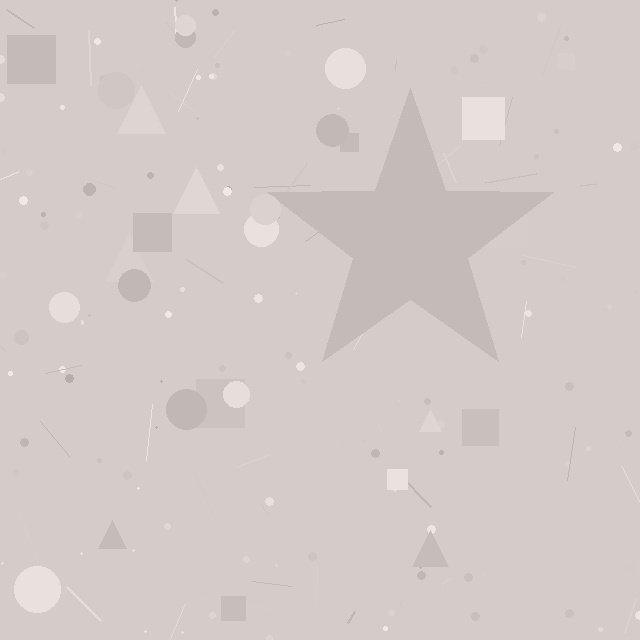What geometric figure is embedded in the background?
A star is embedded in the background.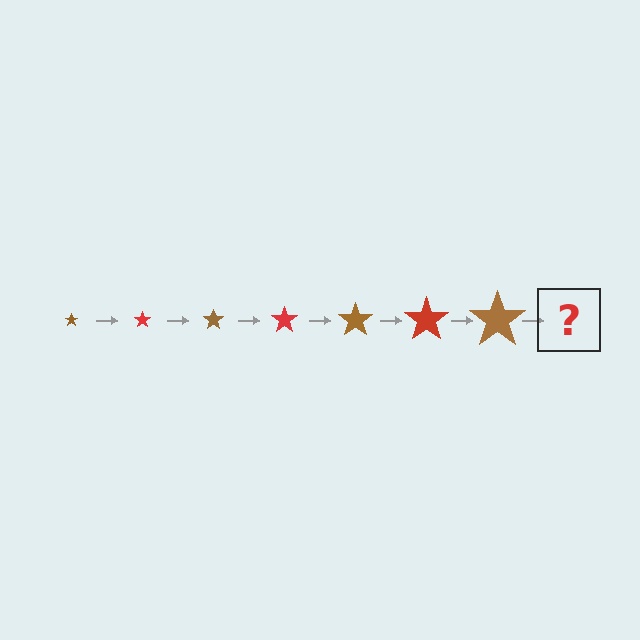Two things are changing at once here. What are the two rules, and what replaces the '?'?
The two rules are that the star grows larger each step and the color cycles through brown and red. The '?' should be a red star, larger than the previous one.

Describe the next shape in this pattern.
It should be a red star, larger than the previous one.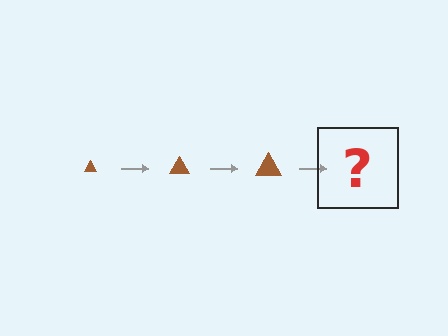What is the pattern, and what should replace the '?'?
The pattern is that the triangle gets progressively larger each step. The '?' should be a brown triangle, larger than the previous one.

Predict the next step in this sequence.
The next step is a brown triangle, larger than the previous one.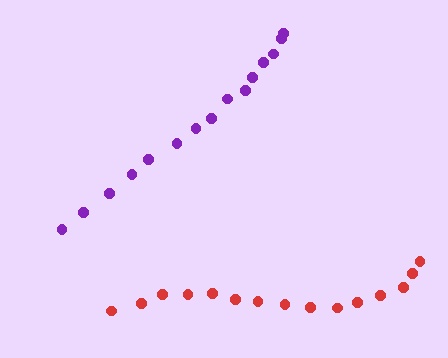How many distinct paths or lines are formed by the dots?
There are 2 distinct paths.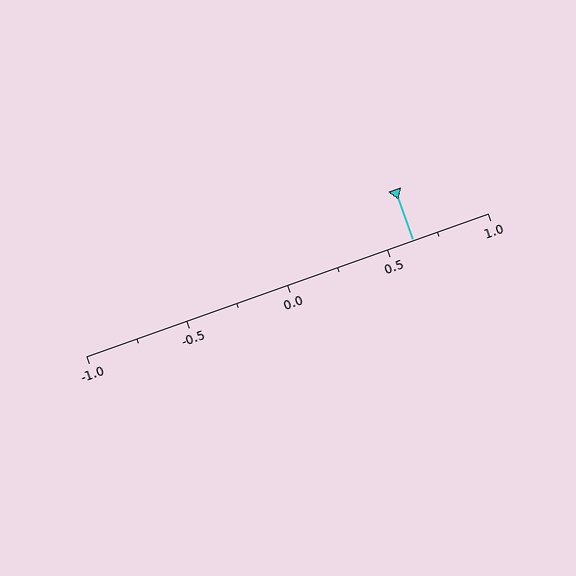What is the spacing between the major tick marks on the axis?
The major ticks are spaced 0.5 apart.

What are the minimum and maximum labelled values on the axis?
The axis runs from -1.0 to 1.0.